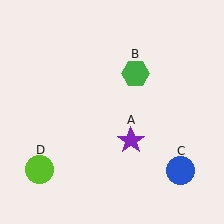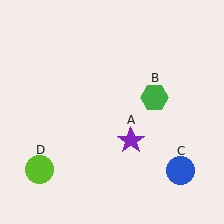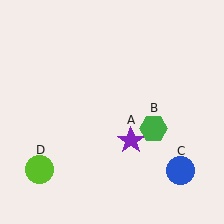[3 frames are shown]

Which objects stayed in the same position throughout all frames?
Purple star (object A) and blue circle (object C) and lime circle (object D) remained stationary.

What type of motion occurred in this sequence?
The green hexagon (object B) rotated clockwise around the center of the scene.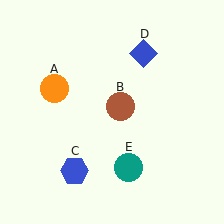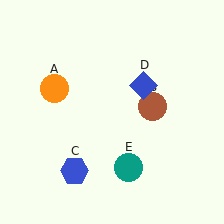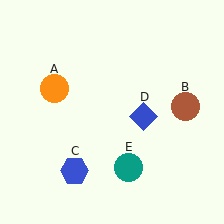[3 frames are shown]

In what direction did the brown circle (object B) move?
The brown circle (object B) moved right.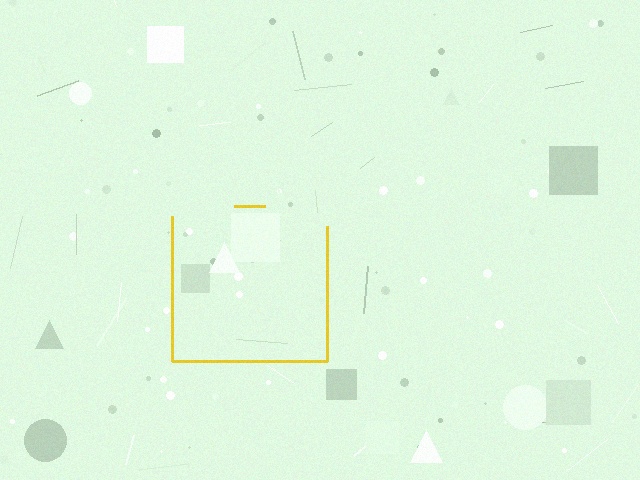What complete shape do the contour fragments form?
The contour fragments form a square.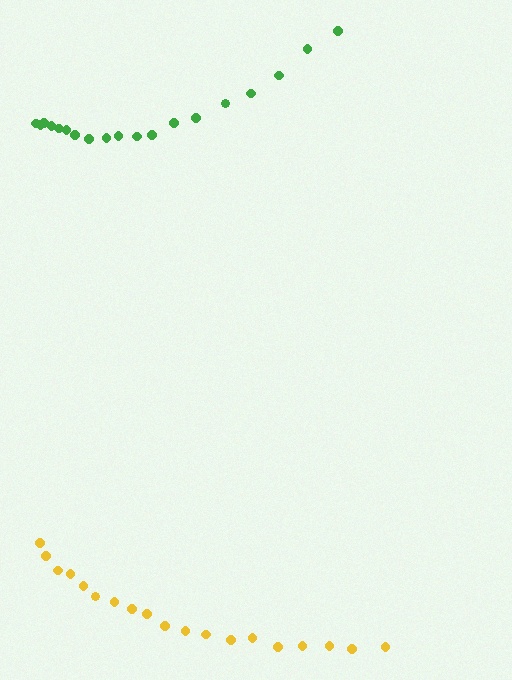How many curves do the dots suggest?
There are 2 distinct paths.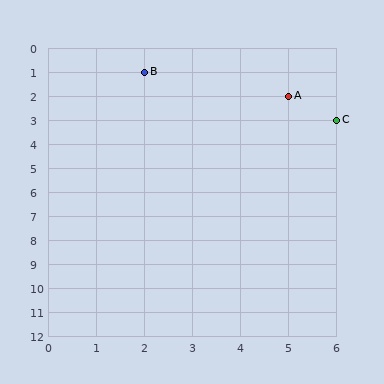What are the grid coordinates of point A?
Point A is at grid coordinates (5, 2).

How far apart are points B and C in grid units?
Points B and C are 4 columns and 2 rows apart (about 4.5 grid units diagonally).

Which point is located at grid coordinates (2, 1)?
Point B is at (2, 1).